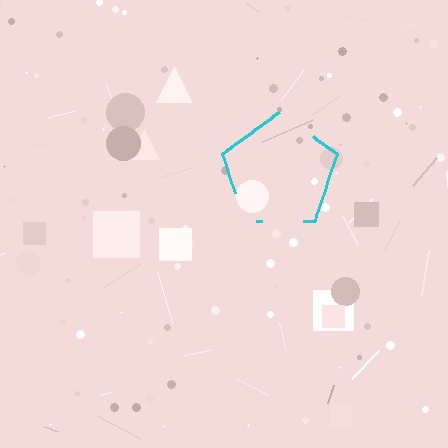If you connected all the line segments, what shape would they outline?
They would outline a pentagon.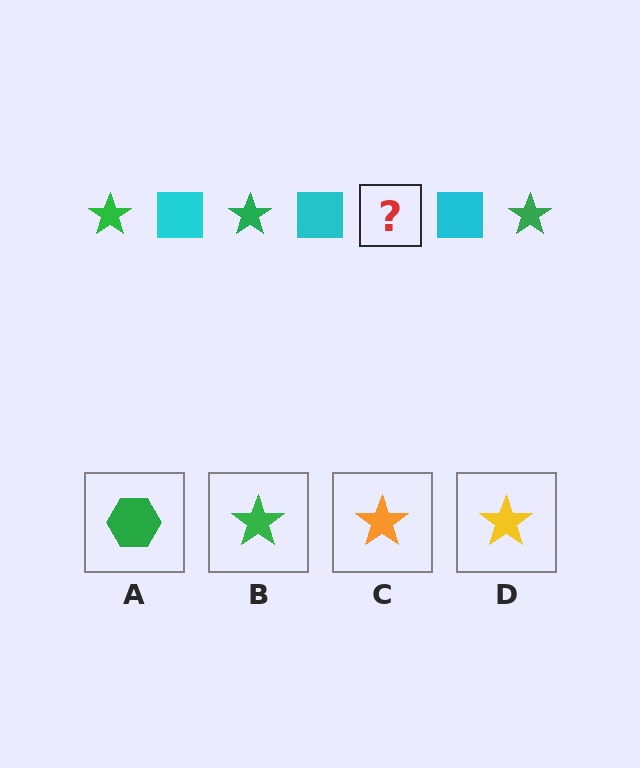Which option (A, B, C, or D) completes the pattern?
B.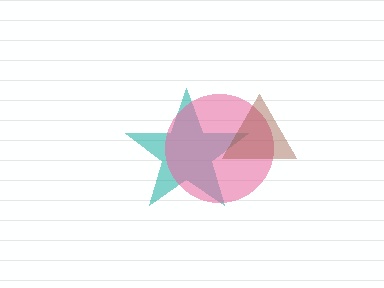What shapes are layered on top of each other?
The layered shapes are: a teal star, a pink circle, a brown triangle.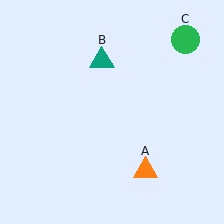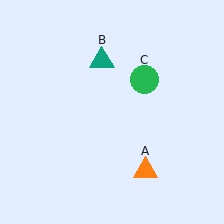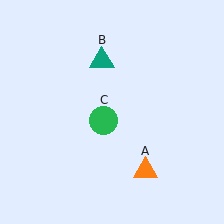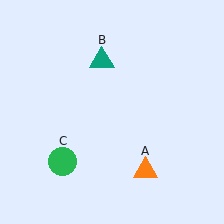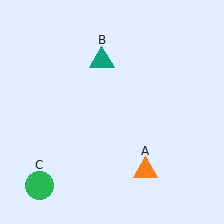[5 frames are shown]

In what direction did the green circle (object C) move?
The green circle (object C) moved down and to the left.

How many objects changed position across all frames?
1 object changed position: green circle (object C).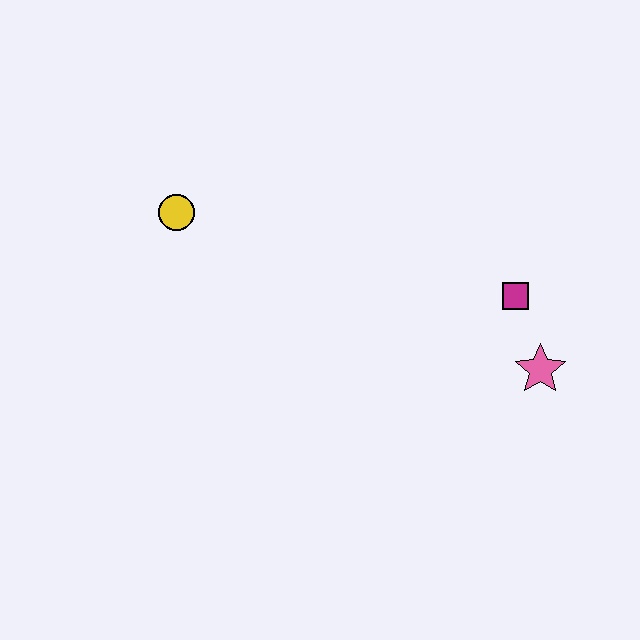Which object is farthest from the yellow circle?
The pink star is farthest from the yellow circle.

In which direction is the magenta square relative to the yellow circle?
The magenta square is to the right of the yellow circle.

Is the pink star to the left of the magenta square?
No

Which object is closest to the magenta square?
The pink star is closest to the magenta square.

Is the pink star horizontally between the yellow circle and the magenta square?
No